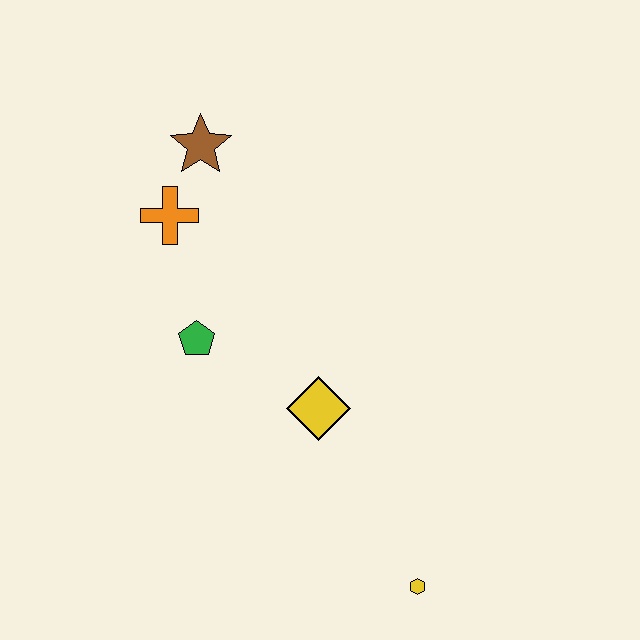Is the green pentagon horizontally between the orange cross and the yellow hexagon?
Yes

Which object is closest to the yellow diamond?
The green pentagon is closest to the yellow diamond.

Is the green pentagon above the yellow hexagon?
Yes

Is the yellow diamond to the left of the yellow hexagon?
Yes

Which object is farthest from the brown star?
The yellow hexagon is farthest from the brown star.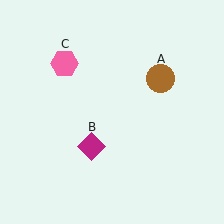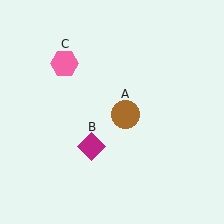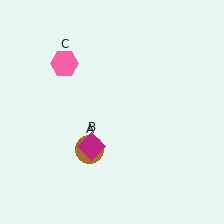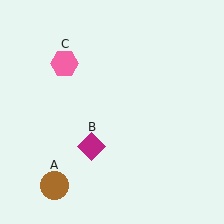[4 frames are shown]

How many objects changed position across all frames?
1 object changed position: brown circle (object A).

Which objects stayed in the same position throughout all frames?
Magenta diamond (object B) and pink hexagon (object C) remained stationary.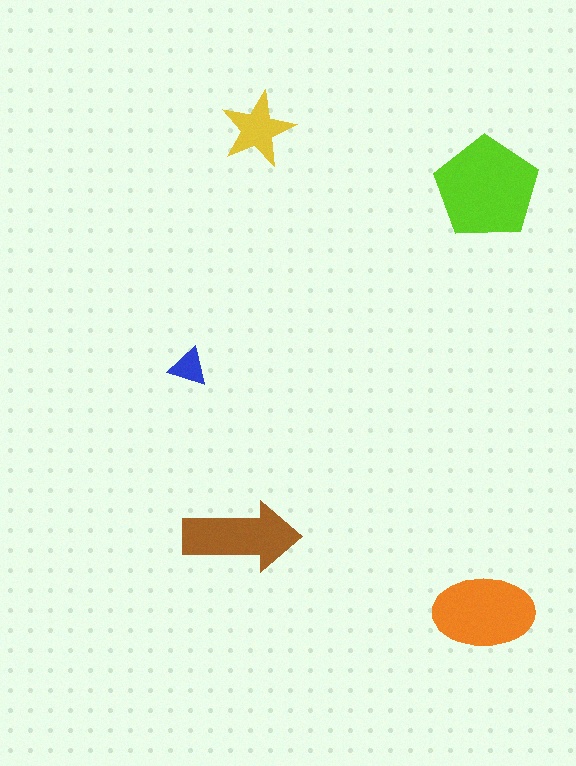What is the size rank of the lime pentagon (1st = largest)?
1st.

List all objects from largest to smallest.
The lime pentagon, the orange ellipse, the brown arrow, the yellow star, the blue triangle.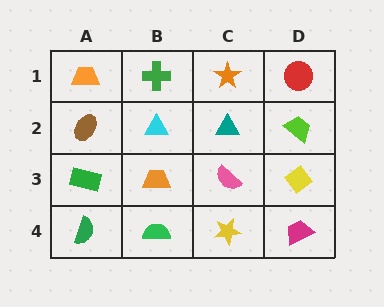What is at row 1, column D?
A red circle.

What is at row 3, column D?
A yellow diamond.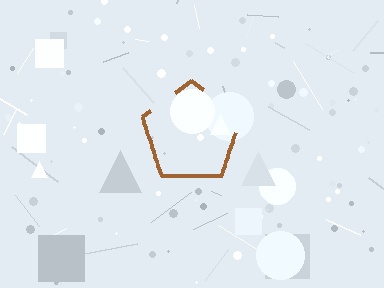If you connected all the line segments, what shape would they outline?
They would outline a pentagon.